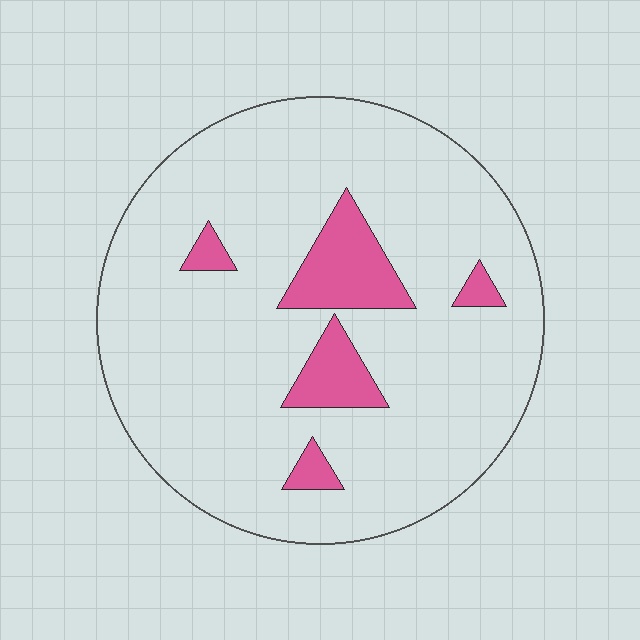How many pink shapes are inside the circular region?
5.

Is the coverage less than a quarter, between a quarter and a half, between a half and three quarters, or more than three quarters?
Less than a quarter.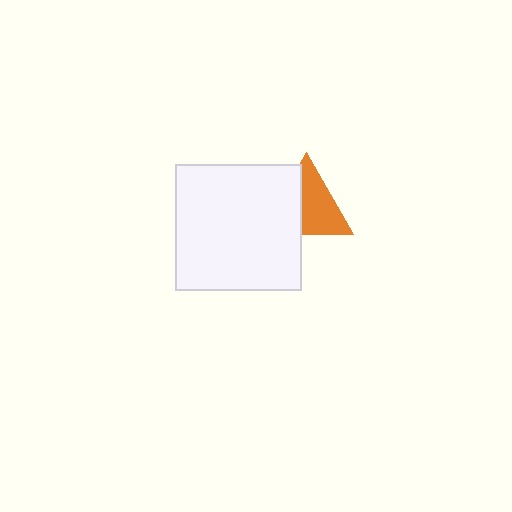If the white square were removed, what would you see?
You would see the complete orange triangle.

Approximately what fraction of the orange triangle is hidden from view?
Roughly 40% of the orange triangle is hidden behind the white square.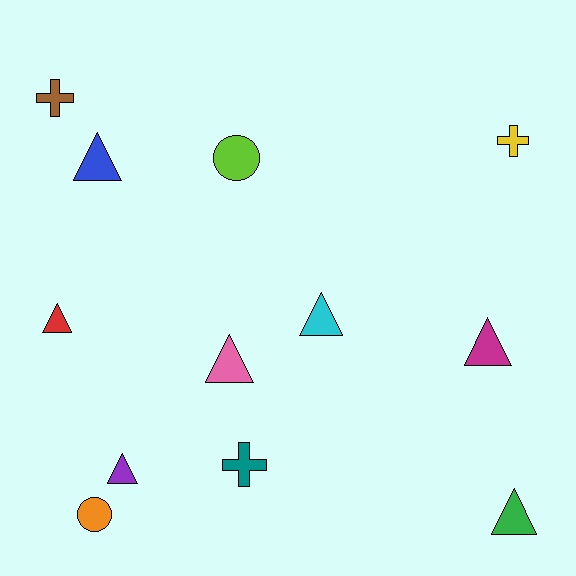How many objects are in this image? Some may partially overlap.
There are 12 objects.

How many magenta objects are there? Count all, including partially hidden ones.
There is 1 magenta object.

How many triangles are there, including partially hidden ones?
There are 7 triangles.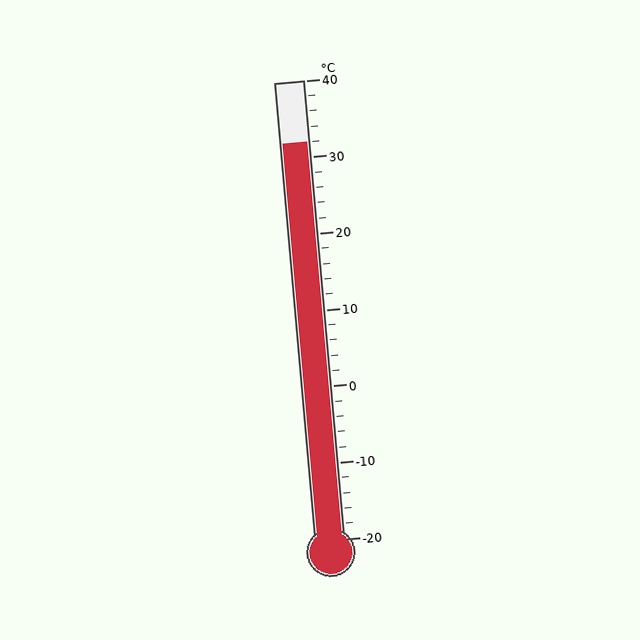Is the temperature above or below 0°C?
The temperature is above 0°C.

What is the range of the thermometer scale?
The thermometer scale ranges from -20°C to 40°C.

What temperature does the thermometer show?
The thermometer shows approximately 32°C.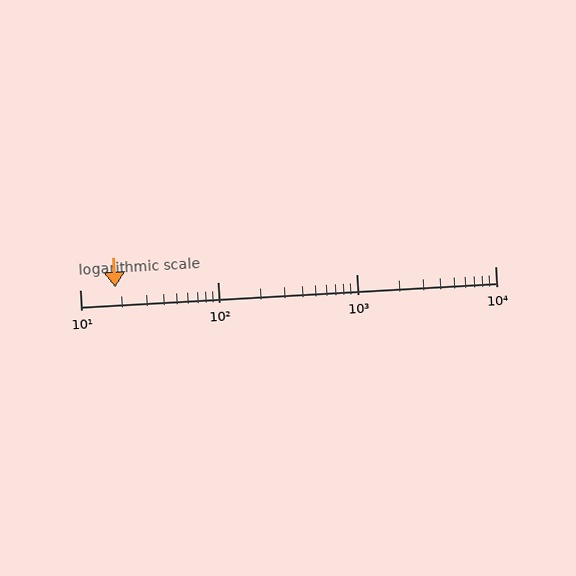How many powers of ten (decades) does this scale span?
The scale spans 3 decades, from 10 to 10000.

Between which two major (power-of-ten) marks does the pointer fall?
The pointer is between 10 and 100.